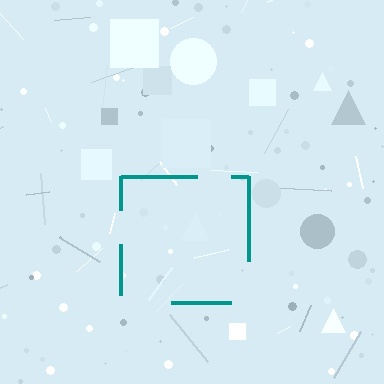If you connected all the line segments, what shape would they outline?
They would outline a square.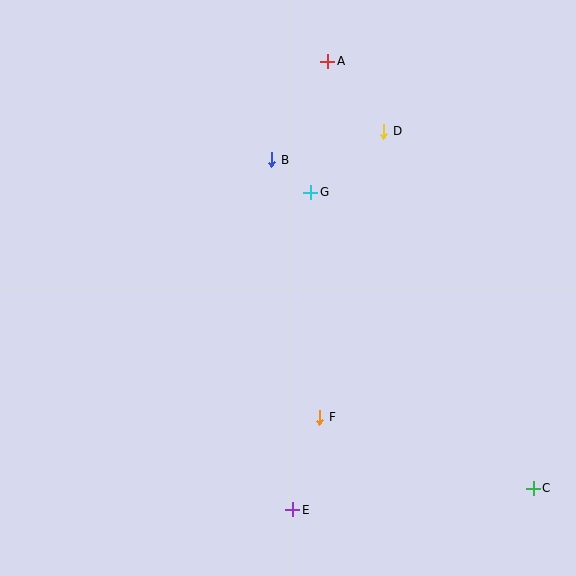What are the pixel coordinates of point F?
Point F is at (320, 417).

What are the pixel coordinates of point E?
Point E is at (293, 510).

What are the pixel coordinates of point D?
Point D is at (384, 131).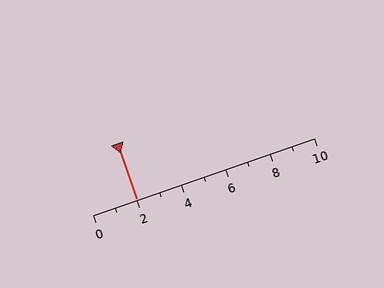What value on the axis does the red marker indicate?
The marker indicates approximately 2.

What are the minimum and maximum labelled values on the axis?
The axis runs from 0 to 10.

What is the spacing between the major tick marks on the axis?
The major ticks are spaced 2 apart.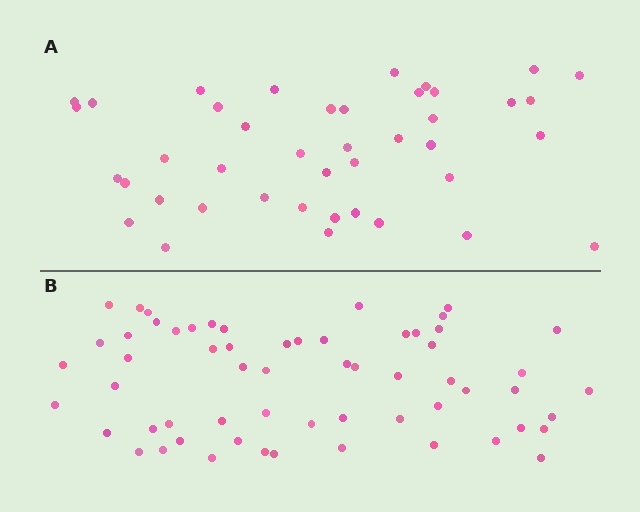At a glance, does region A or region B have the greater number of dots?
Region B (the bottom region) has more dots.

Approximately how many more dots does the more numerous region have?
Region B has approximately 20 more dots than region A.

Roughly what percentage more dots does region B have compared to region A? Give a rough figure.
About 45% more.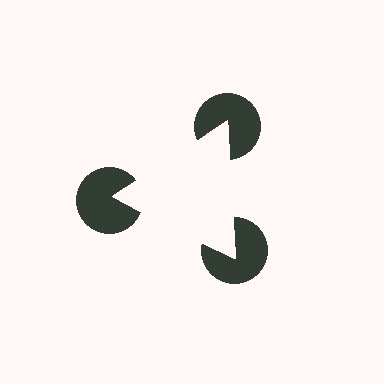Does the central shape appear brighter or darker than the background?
It typically appears slightly brighter than the background, even though no actual brightness change is drawn.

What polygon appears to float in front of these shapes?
An illusory triangle — its edges are inferred from the aligned wedge cuts in the pac-man discs, not physically drawn.